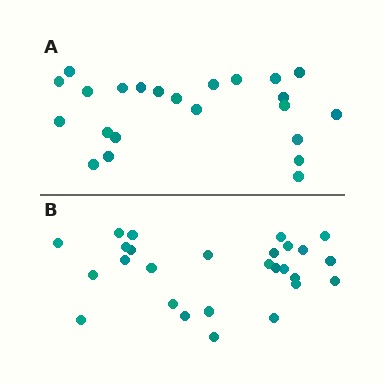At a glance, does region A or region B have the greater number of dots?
Region B (the bottom region) has more dots.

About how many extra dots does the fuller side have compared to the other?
Region B has about 4 more dots than region A.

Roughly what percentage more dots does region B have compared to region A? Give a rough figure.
About 15% more.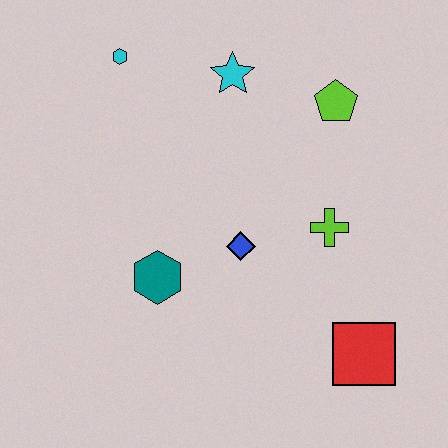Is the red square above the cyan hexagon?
No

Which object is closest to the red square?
The lime cross is closest to the red square.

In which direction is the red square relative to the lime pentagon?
The red square is below the lime pentagon.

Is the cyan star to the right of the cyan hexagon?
Yes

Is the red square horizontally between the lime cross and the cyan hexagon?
No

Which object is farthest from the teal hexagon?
The lime pentagon is farthest from the teal hexagon.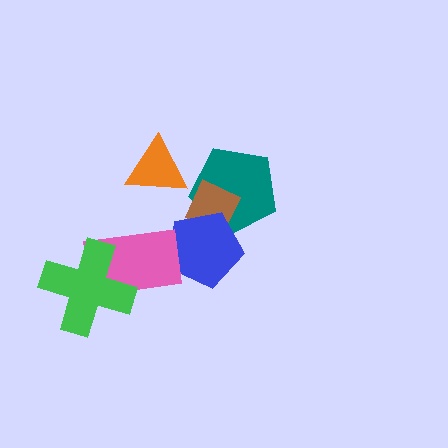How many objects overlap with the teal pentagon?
2 objects overlap with the teal pentagon.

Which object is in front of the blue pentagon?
The pink rectangle is in front of the blue pentagon.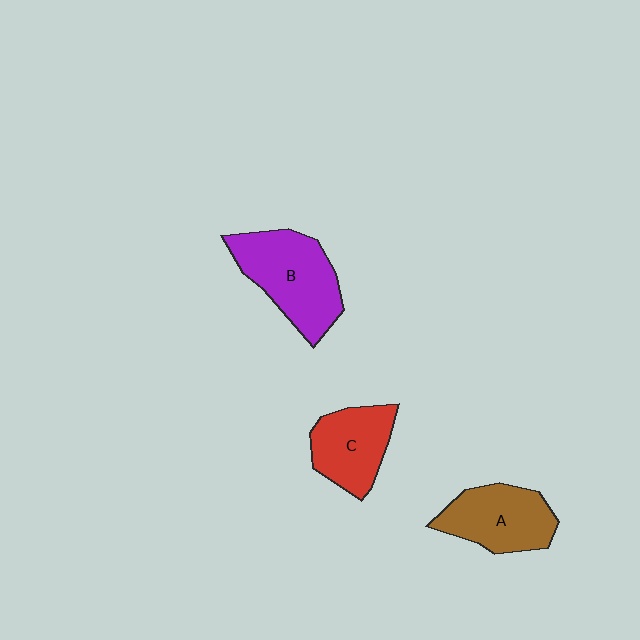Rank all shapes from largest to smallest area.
From largest to smallest: B (purple), A (brown), C (red).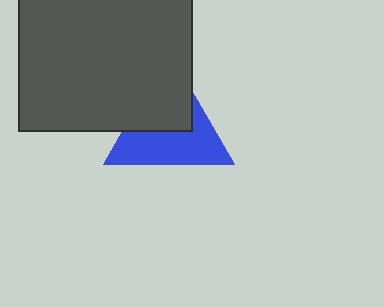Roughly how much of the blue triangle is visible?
About half of it is visible (roughly 56%).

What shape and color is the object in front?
The object in front is a dark gray square.